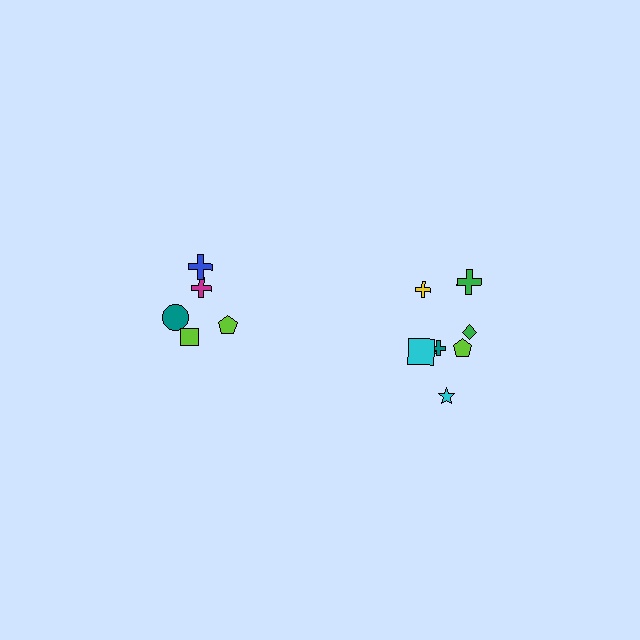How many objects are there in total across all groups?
There are 13 objects.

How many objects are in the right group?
There are 8 objects.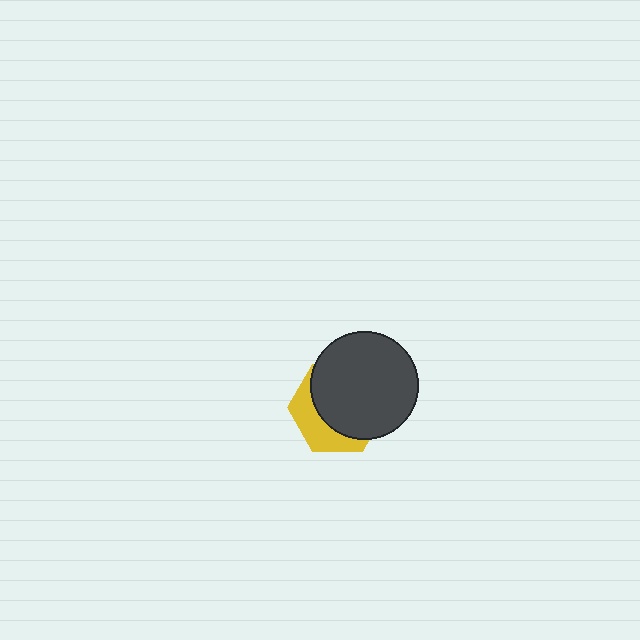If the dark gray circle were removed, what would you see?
You would see the complete yellow hexagon.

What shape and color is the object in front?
The object in front is a dark gray circle.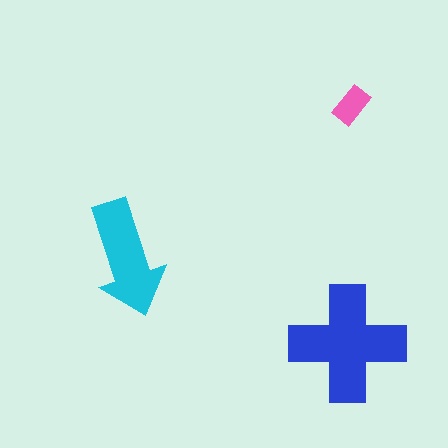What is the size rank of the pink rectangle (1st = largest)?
3rd.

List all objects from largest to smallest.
The blue cross, the cyan arrow, the pink rectangle.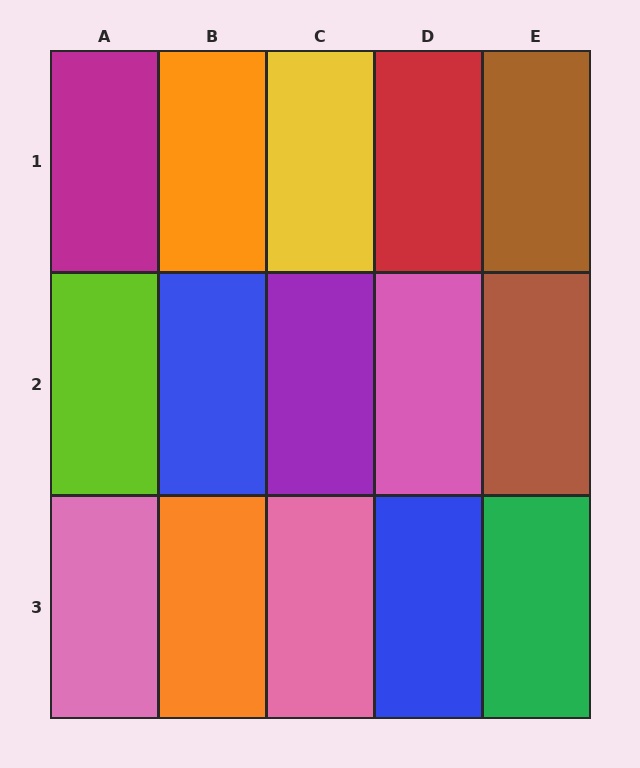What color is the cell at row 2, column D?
Pink.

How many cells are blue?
2 cells are blue.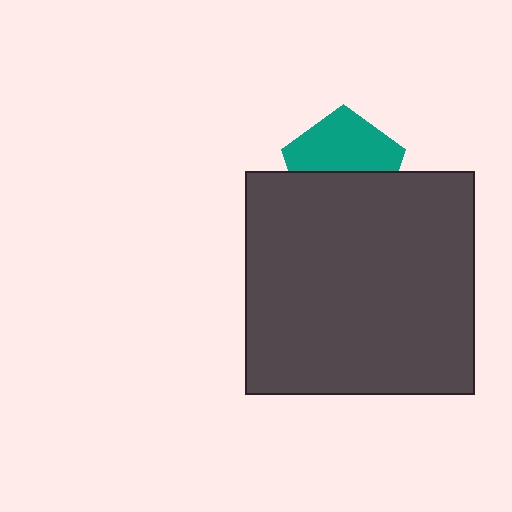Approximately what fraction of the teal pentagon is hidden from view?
Roughly 47% of the teal pentagon is hidden behind the dark gray rectangle.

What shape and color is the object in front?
The object in front is a dark gray rectangle.